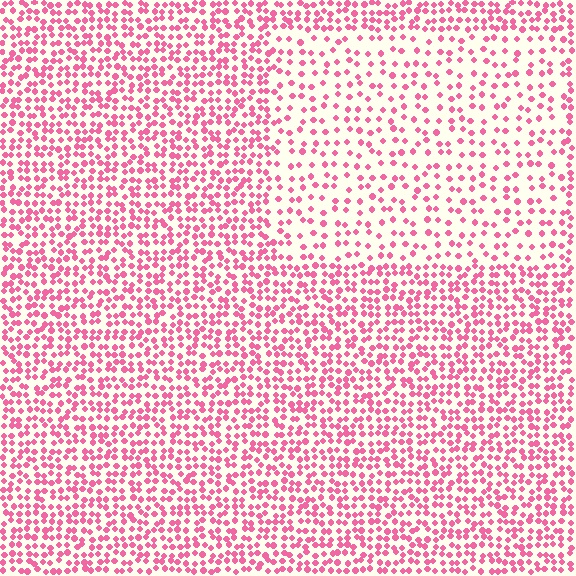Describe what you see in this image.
The image contains small pink elements arranged at two different densities. A rectangle-shaped region is visible where the elements are less densely packed than the surrounding area.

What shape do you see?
I see a rectangle.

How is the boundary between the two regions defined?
The boundary is defined by a change in element density (approximately 2.0x ratio). All elements are the same color, size, and shape.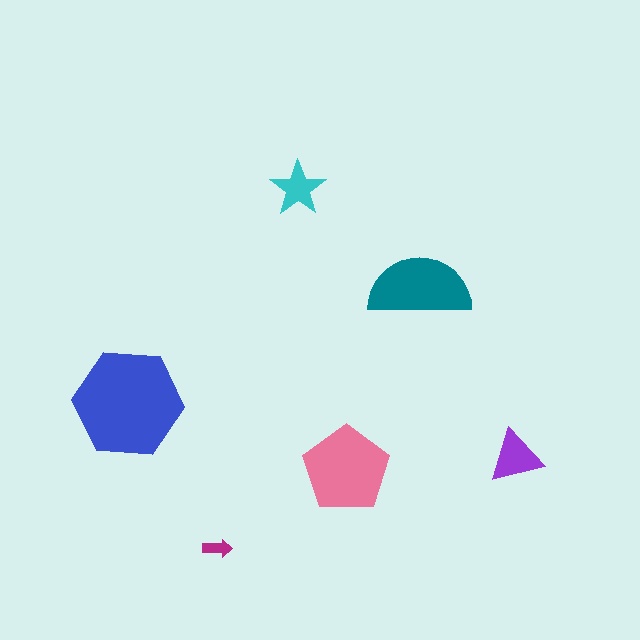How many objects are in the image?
There are 6 objects in the image.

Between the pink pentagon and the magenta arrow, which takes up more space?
The pink pentagon.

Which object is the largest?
The blue hexagon.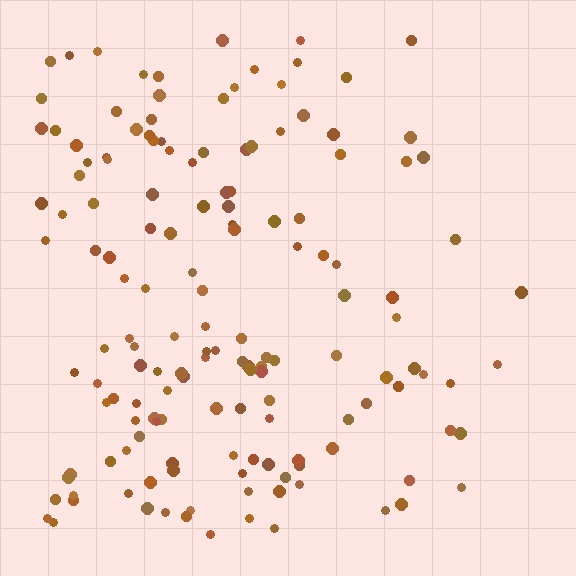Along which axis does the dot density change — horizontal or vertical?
Horizontal.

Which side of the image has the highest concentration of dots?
The left.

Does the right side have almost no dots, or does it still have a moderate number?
Still a moderate number, just noticeably fewer than the left.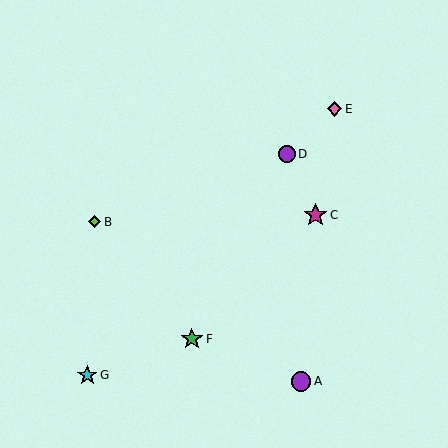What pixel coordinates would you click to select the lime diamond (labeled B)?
Click at (95, 222) to select the lime diamond B.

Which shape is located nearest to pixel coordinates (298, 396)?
The purple circle (labeled A) at (301, 381) is nearest to that location.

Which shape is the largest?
The magenta star (labeled C) is the largest.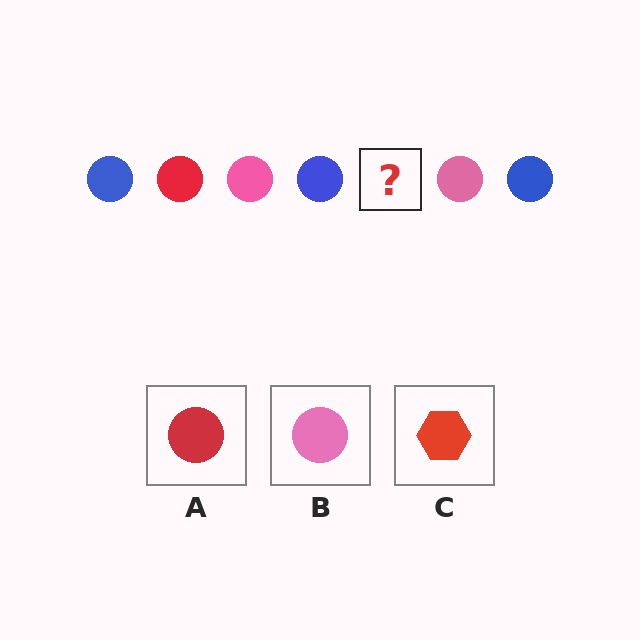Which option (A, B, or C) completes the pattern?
A.